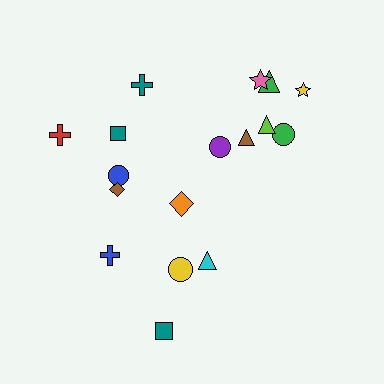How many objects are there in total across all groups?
There are 17 objects.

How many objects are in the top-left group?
There are 5 objects.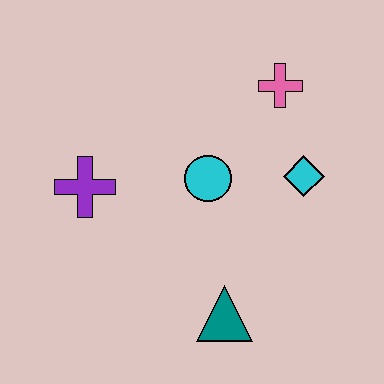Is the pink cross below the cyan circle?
No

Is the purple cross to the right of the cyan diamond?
No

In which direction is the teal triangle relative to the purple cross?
The teal triangle is to the right of the purple cross.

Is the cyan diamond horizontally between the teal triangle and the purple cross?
No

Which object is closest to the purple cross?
The cyan circle is closest to the purple cross.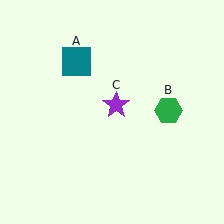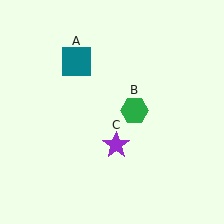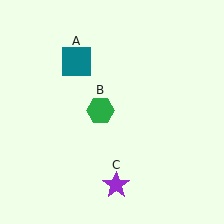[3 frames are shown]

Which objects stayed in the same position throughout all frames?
Teal square (object A) remained stationary.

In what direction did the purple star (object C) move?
The purple star (object C) moved down.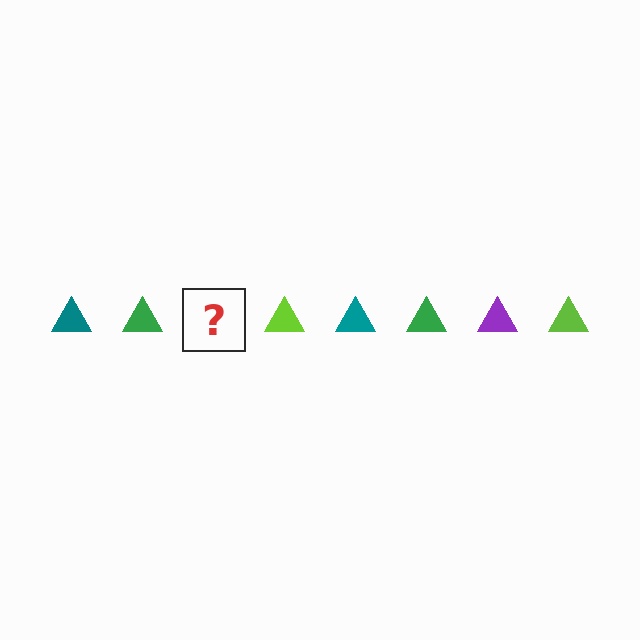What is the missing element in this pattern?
The missing element is a purple triangle.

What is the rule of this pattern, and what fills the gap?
The rule is that the pattern cycles through teal, green, purple, lime triangles. The gap should be filled with a purple triangle.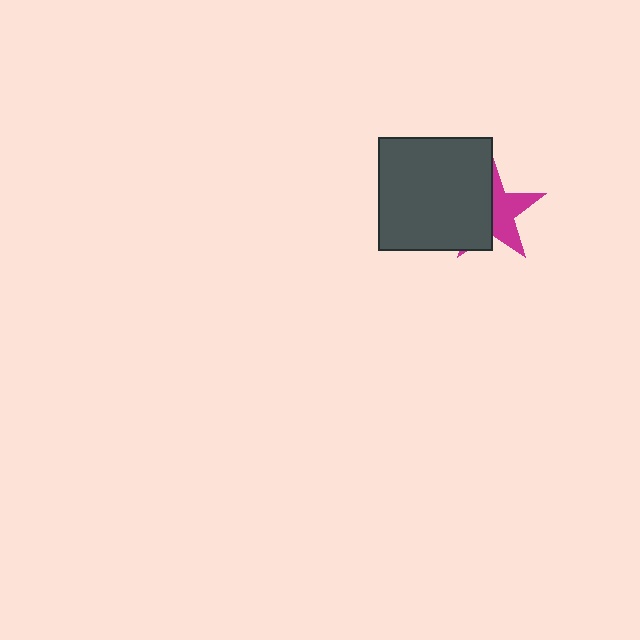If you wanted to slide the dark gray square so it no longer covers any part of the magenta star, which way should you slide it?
Slide it left — that is the most direct way to separate the two shapes.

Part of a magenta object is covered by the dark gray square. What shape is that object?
It is a star.